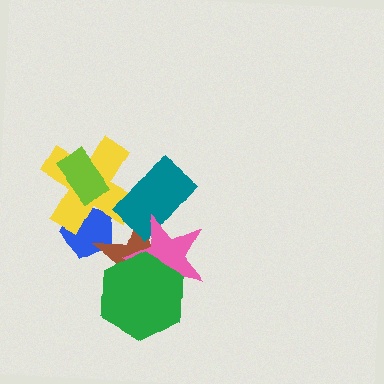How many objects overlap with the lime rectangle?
1 object overlaps with the lime rectangle.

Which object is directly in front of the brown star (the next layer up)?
The teal rectangle is directly in front of the brown star.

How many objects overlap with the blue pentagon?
2 objects overlap with the blue pentagon.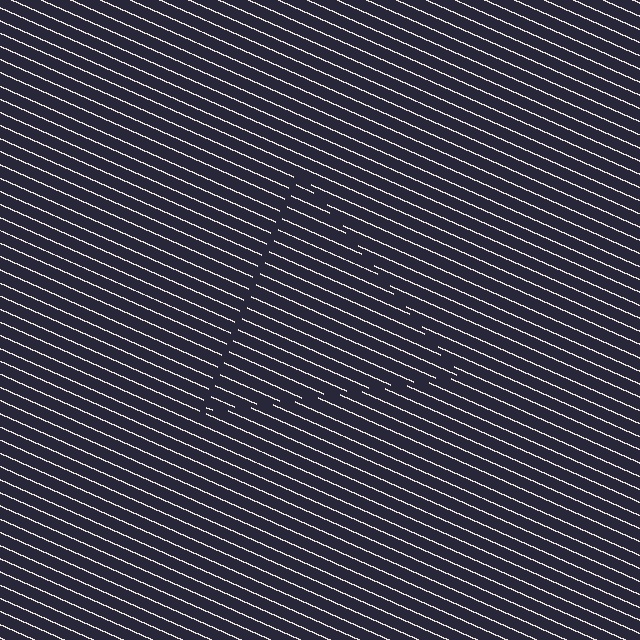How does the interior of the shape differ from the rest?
The interior of the shape contains the same grating, shifted by half a period — the contour is defined by the phase discontinuity where line-ends from the inner and outer gratings abut.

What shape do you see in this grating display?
An illusory triangle. The interior of the shape contains the same grating, shifted by half a period — the contour is defined by the phase discontinuity where line-ends from the inner and outer gratings abut.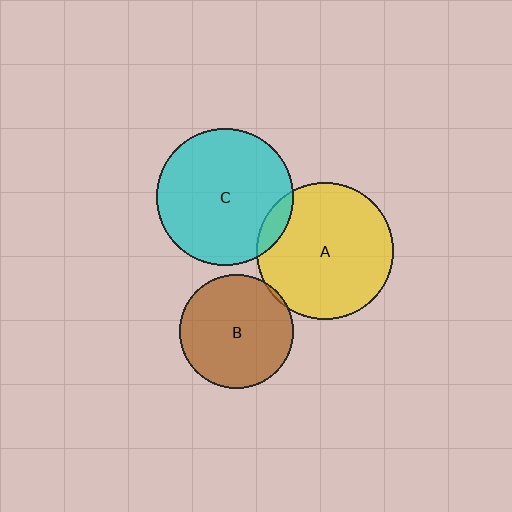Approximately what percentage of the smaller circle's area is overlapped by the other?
Approximately 5%.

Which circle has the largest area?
Circle A (yellow).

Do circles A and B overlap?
Yes.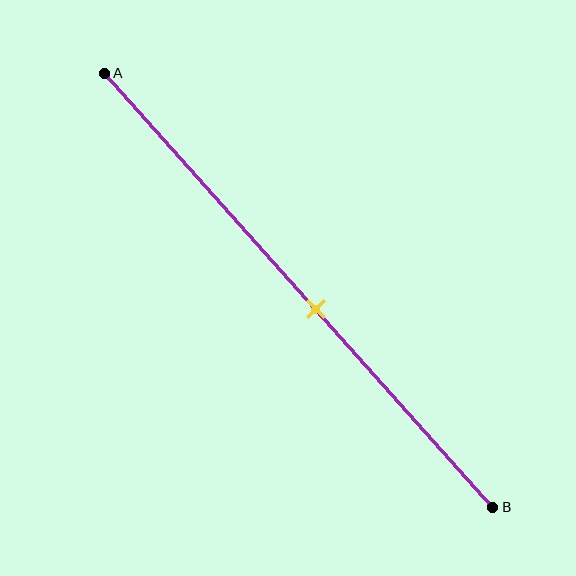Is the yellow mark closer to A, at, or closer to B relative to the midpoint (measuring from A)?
The yellow mark is closer to point B than the midpoint of segment AB.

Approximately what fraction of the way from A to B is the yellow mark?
The yellow mark is approximately 55% of the way from A to B.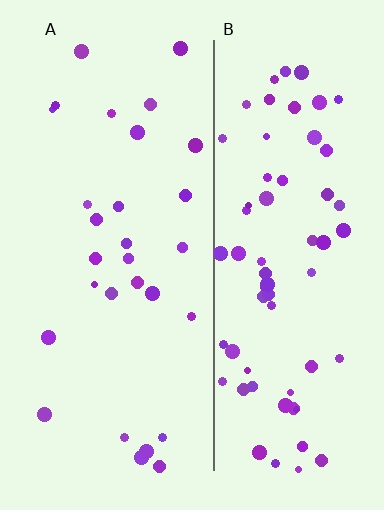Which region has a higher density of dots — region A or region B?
B (the right).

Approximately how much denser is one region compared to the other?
Approximately 2.3× — region B over region A.